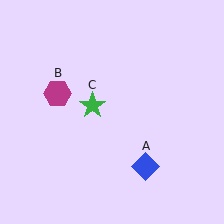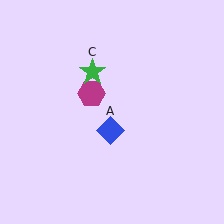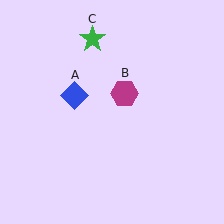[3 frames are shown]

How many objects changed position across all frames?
3 objects changed position: blue diamond (object A), magenta hexagon (object B), green star (object C).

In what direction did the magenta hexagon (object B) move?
The magenta hexagon (object B) moved right.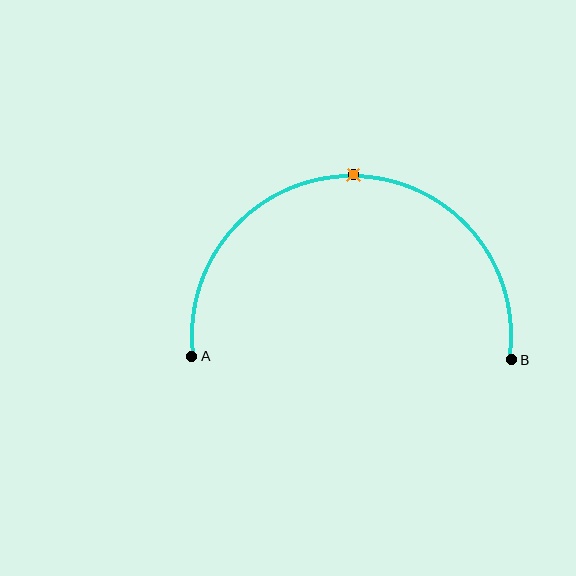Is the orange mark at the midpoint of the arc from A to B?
Yes. The orange mark lies on the arc at equal arc-length from both A and B — it is the arc midpoint.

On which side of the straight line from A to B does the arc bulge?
The arc bulges above the straight line connecting A and B.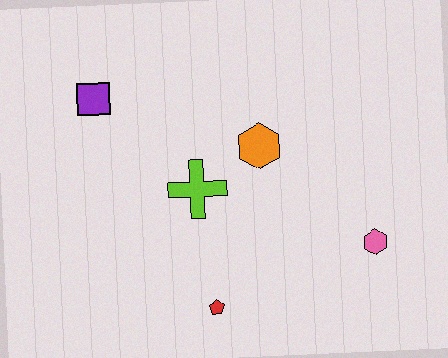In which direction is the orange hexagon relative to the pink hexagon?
The orange hexagon is to the left of the pink hexagon.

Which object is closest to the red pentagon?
The lime cross is closest to the red pentagon.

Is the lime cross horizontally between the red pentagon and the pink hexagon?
No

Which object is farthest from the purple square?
The pink hexagon is farthest from the purple square.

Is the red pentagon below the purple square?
Yes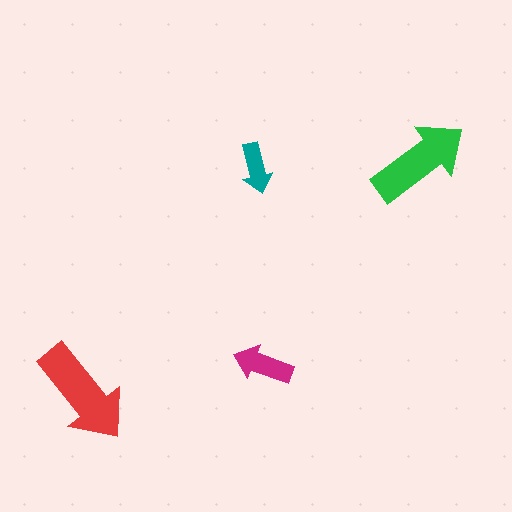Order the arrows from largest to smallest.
the red one, the green one, the magenta one, the teal one.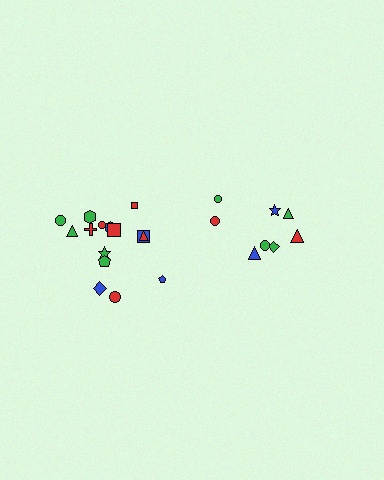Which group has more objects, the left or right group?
The left group.